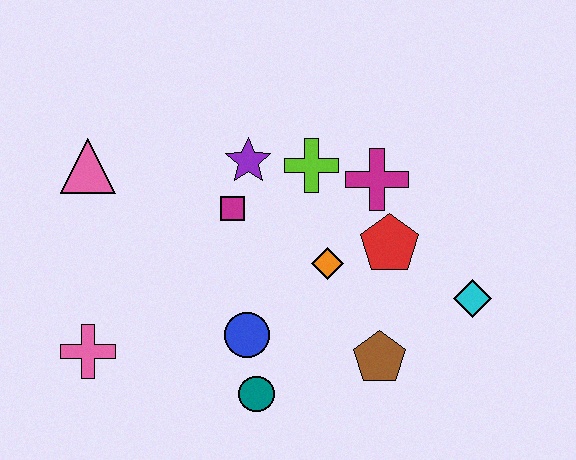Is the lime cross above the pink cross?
Yes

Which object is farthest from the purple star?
The cyan diamond is farthest from the purple star.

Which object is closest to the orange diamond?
The red pentagon is closest to the orange diamond.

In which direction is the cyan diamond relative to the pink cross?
The cyan diamond is to the right of the pink cross.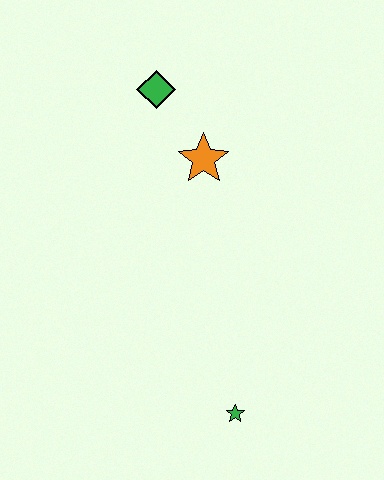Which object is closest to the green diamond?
The orange star is closest to the green diamond.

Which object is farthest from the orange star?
The green star is farthest from the orange star.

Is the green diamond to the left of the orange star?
Yes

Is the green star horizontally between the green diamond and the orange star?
No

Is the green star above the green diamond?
No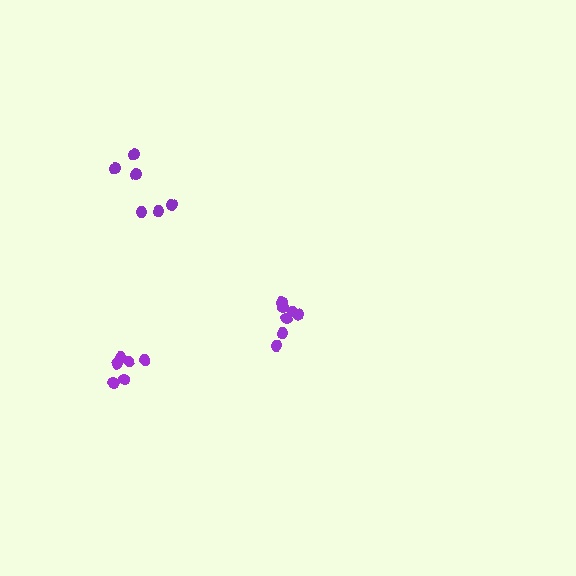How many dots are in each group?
Group 1: 6 dots, Group 2: 6 dots, Group 3: 7 dots (19 total).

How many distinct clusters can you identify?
There are 3 distinct clusters.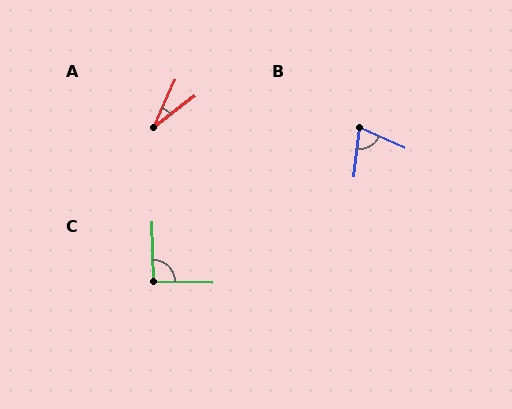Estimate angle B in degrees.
Approximately 72 degrees.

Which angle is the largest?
C, at approximately 92 degrees.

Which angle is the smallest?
A, at approximately 29 degrees.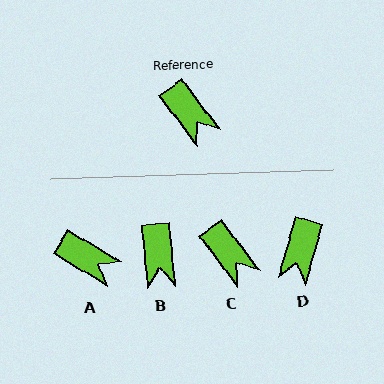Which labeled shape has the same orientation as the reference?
C.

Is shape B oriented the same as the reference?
No, it is off by about 32 degrees.